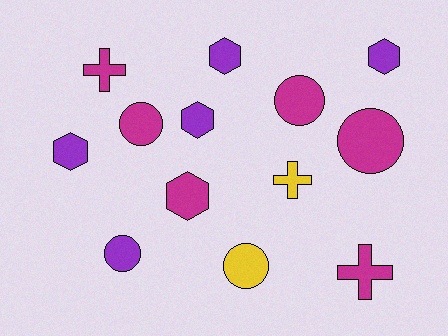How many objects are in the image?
There are 13 objects.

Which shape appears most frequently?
Hexagon, with 5 objects.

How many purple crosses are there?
There are no purple crosses.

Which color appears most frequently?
Magenta, with 6 objects.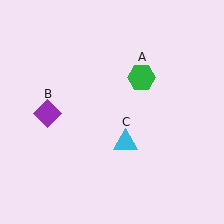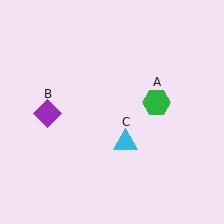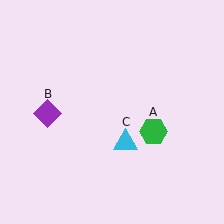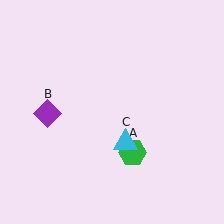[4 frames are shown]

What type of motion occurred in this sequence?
The green hexagon (object A) rotated clockwise around the center of the scene.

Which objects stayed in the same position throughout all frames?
Purple diamond (object B) and cyan triangle (object C) remained stationary.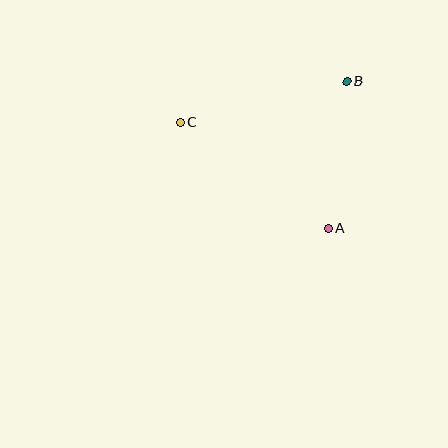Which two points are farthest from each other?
Points A and C are farthest from each other.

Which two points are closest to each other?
Points A and B are closest to each other.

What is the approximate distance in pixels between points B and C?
The distance between B and C is approximately 172 pixels.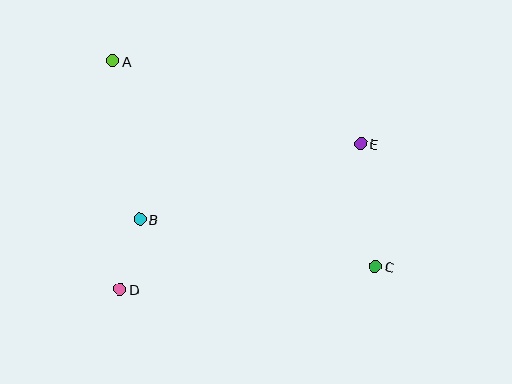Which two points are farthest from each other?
Points A and C are farthest from each other.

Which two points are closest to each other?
Points B and D are closest to each other.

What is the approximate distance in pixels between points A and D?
The distance between A and D is approximately 229 pixels.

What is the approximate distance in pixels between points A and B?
The distance between A and B is approximately 160 pixels.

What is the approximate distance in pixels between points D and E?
The distance between D and E is approximately 281 pixels.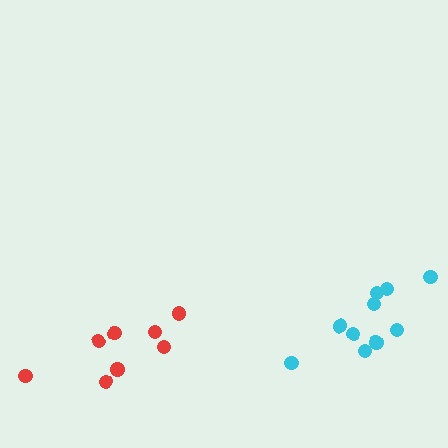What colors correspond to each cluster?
The clusters are colored: red, cyan.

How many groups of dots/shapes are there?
There are 2 groups.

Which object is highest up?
The cyan cluster is topmost.